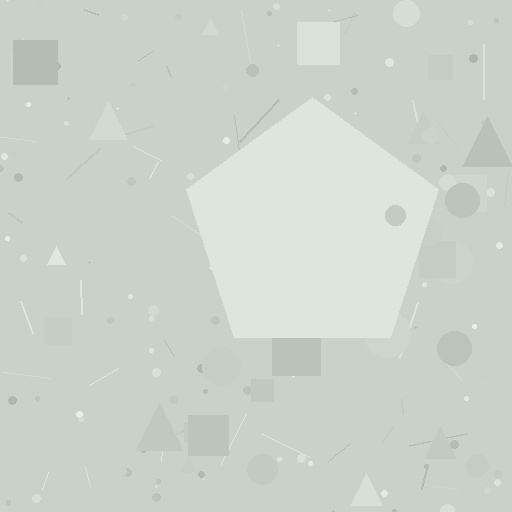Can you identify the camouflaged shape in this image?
The camouflaged shape is a pentagon.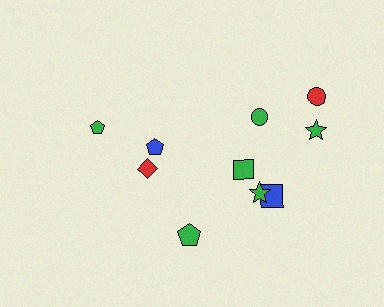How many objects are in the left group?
There are 3 objects.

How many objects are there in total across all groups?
There are 10 objects.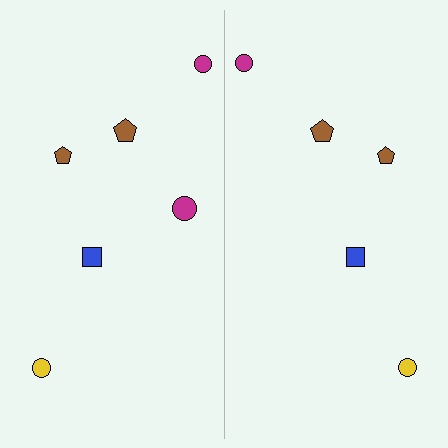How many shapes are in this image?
There are 11 shapes in this image.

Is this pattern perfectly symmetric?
No, the pattern is not perfectly symmetric. A magenta circle is missing from the right side.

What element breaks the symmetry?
A magenta circle is missing from the right side.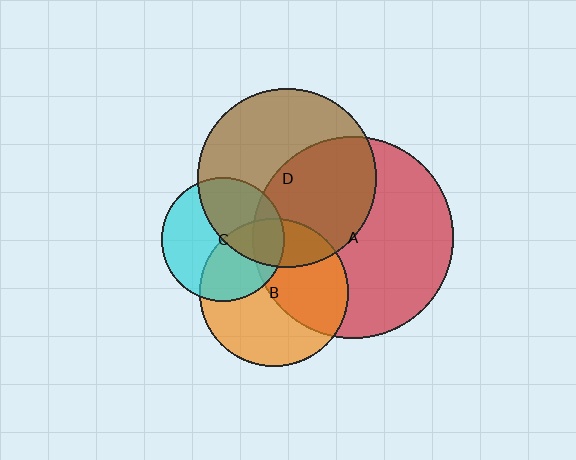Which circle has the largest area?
Circle A (red).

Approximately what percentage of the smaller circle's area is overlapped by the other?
Approximately 40%.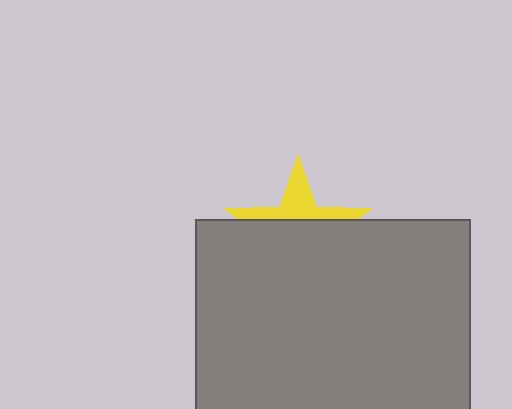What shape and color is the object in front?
The object in front is a gray rectangle.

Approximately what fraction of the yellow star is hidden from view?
Roughly 64% of the yellow star is hidden behind the gray rectangle.